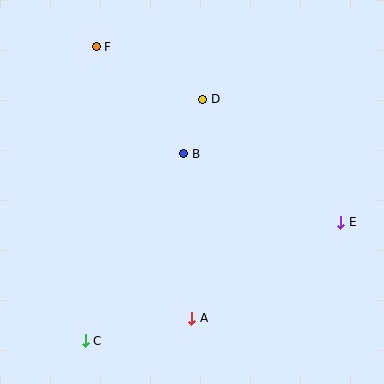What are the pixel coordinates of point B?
Point B is at (184, 154).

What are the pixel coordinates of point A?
Point A is at (192, 318).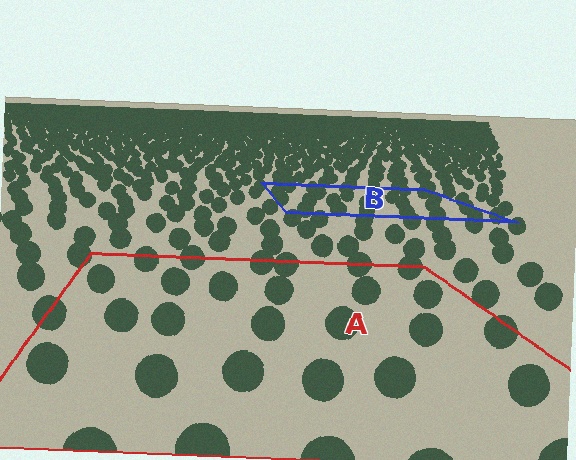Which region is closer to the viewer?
Region A is closer. The texture elements there are larger and more spread out.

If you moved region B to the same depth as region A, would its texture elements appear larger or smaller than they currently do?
They would appear larger. At a closer depth, the same texture elements are projected at a bigger on-screen size.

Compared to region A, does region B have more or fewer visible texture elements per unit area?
Region B has more texture elements per unit area — they are packed more densely because it is farther away.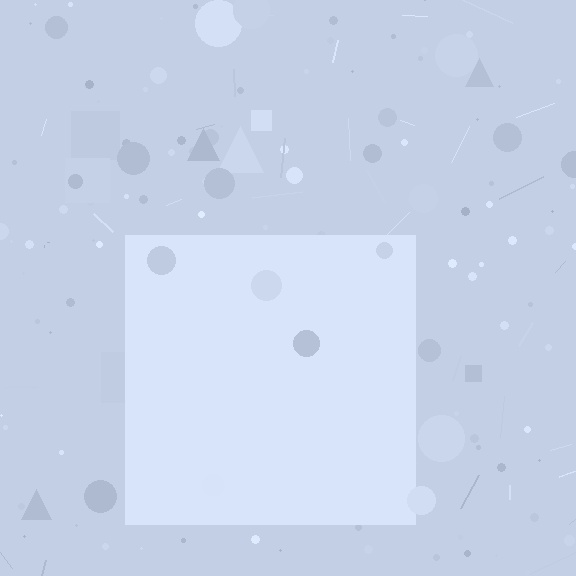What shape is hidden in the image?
A square is hidden in the image.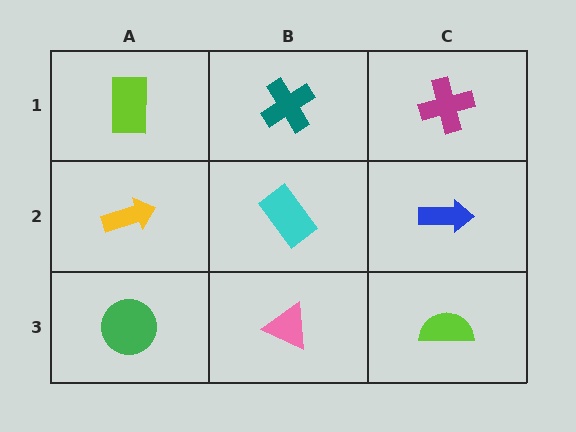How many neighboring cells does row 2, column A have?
3.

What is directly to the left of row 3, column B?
A green circle.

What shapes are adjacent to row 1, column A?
A yellow arrow (row 2, column A), a teal cross (row 1, column B).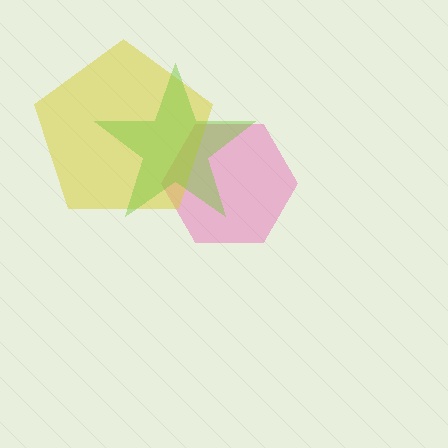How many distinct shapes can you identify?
There are 3 distinct shapes: a pink hexagon, a yellow pentagon, a lime star.